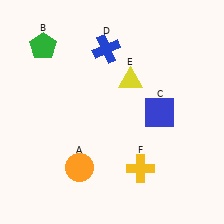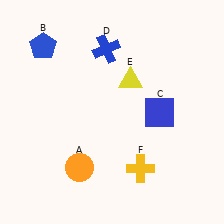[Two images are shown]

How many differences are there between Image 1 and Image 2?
There is 1 difference between the two images.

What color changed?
The pentagon (B) changed from green in Image 1 to blue in Image 2.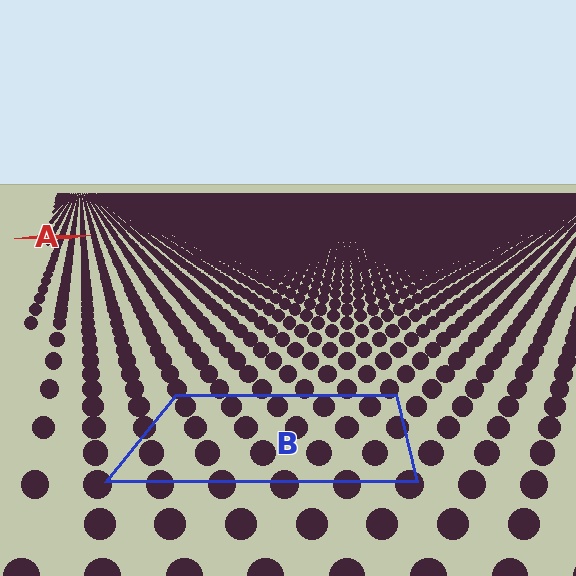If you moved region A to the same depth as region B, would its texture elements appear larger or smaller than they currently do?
They would appear larger. At a closer depth, the same texture elements are projected at a bigger on-screen size.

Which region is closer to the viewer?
Region B is closer. The texture elements there are larger and more spread out.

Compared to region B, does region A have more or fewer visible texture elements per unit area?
Region A has more texture elements per unit area — they are packed more densely because it is farther away.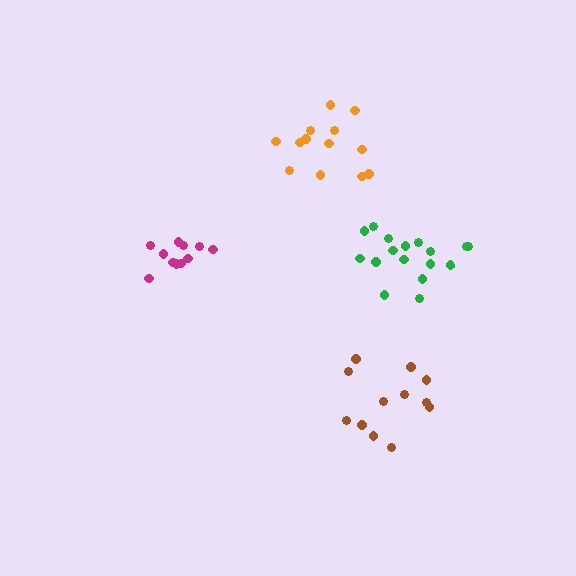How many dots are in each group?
Group 1: 12 dots, Group 2: 11 dots, Group 3: 17 dots, Group 4: 13 dots (53 total).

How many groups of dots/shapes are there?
There are 4 groups.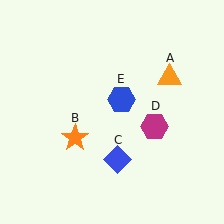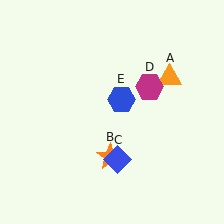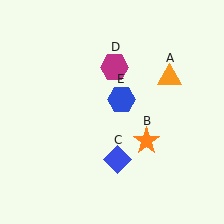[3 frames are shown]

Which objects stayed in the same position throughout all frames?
Orange triangle (object A) and blue diamond (object C) and blue hexagon (object E) remained stationary.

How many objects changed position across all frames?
2 objects changed position: orange star (object B), magenta hexagon (object D).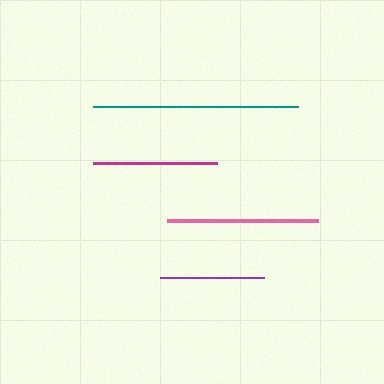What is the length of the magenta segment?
The magenta segment is approximately 125 pixels long.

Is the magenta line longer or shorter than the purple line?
The magenta line is longer than the purple line.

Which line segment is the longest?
The teal line is the longest at approximately 205 pixels.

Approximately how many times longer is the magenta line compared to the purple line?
The magenta line is approximately 1.2 times the length of the purple line.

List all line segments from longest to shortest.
From longest to shortest: teal, pink, magenta, purple.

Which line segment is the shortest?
The purple line is the shortest at approximately 104 pixels.